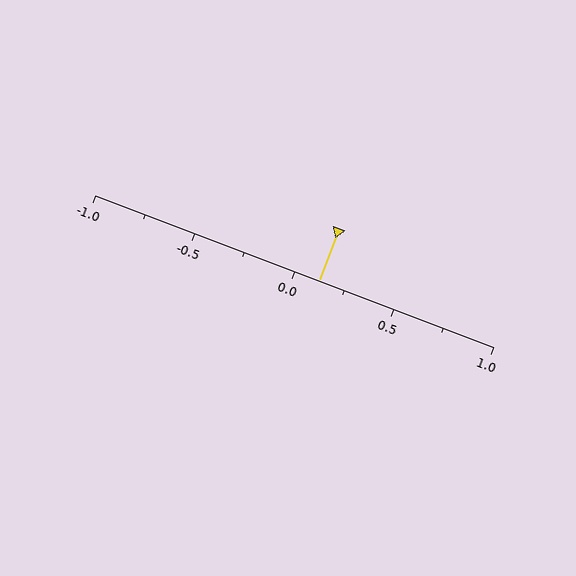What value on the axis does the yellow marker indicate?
The marker indicates approximately 0.12.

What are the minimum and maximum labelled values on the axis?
The axis runs from -1.0 to 1.0.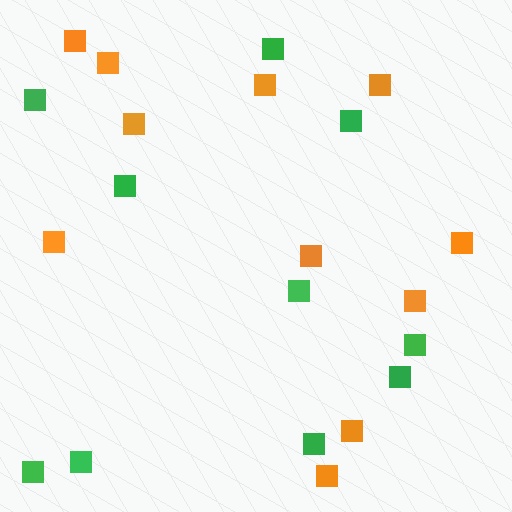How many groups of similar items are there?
There are 2 groups: one group of orange squares (11) and one group of green squares (10).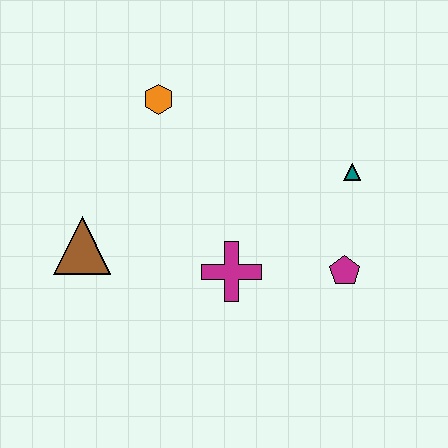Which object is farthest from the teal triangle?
The brown triangle is farthest from the teal triangle.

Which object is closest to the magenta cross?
The magenta pentagon is closest to the magenta cross.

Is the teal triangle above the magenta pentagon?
Yes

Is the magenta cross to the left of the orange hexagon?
No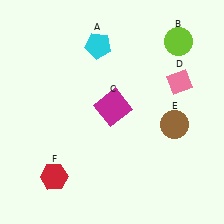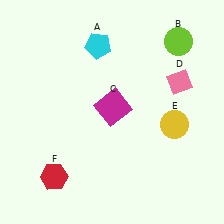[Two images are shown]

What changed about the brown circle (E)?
In Image 1, E is brown. In Image 2, it changed to yellow.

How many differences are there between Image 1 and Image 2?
There is 1 difference between the two images.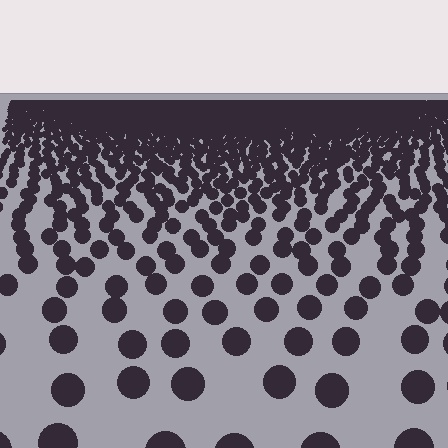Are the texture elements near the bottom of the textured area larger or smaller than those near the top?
Larger. Near the bottom, elements are closer to the viewer and appear at a bigger on-screen size.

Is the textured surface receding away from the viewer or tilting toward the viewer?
The surface is receding away from the viewer. Texture elements get smaller and denser toward the top.